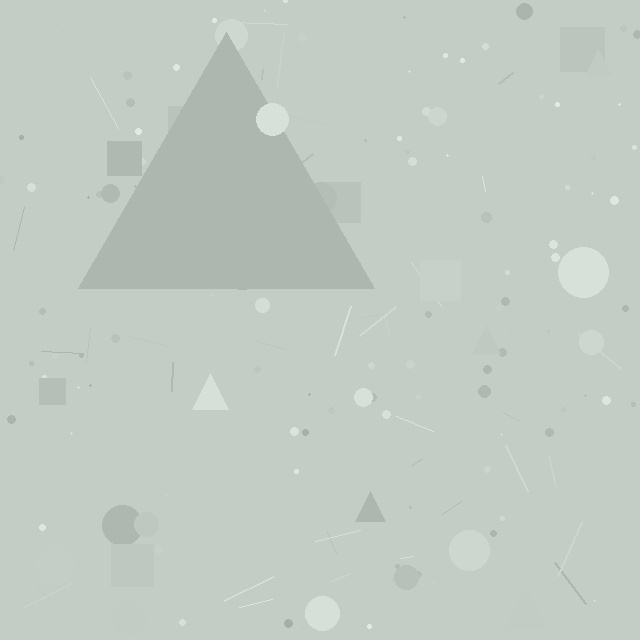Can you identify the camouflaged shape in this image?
The camouflaged shape is a triangle.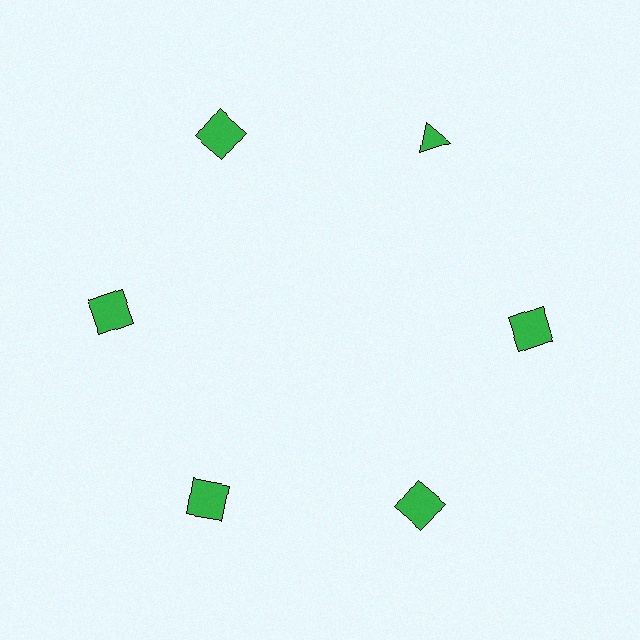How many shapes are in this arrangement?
There are 6 shapes arranged in a ring pattern.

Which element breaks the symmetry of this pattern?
The green triangle at roughly the 1 o'clock position breaks the symmetry. All other shapes are green squares.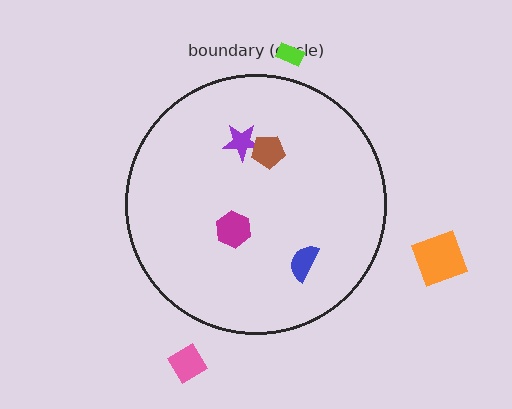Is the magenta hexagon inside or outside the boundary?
Inside.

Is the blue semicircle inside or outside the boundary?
Inside.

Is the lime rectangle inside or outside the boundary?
Outside.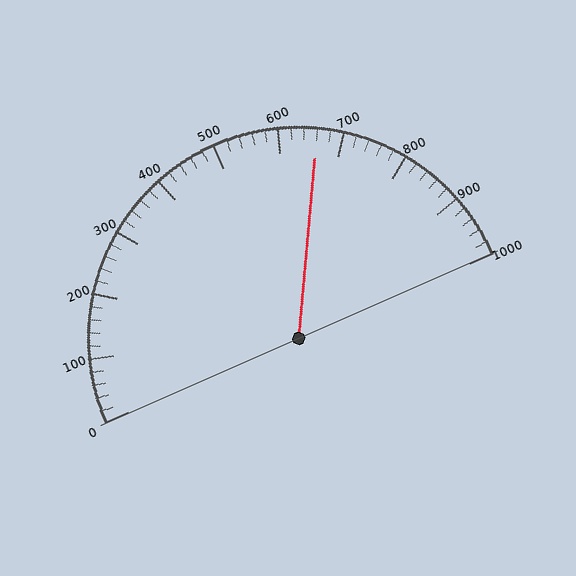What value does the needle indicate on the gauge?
The needle indicates approximately 660.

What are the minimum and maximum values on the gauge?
The gauge ranges from 0 to 1000.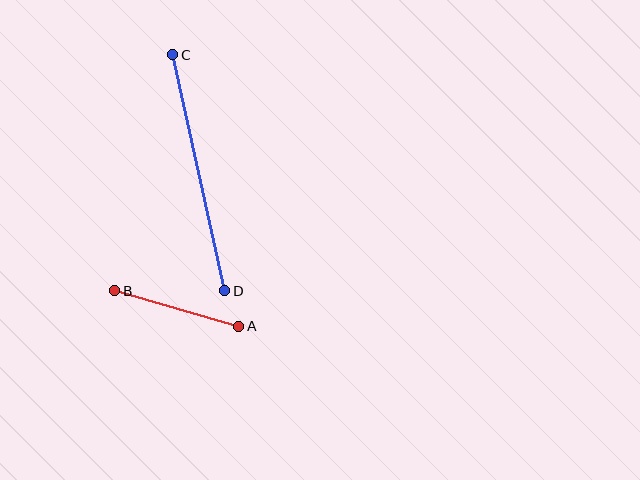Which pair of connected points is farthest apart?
Points C and D are farthest apart.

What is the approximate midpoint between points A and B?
The midpoint is at approximately (177, 308) pixels.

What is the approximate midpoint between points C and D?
The midpoint is at approximately (199, 173) pixels.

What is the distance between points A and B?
The distance is approximately 129 pixels.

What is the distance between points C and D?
The distance is approximately 242 pixels.